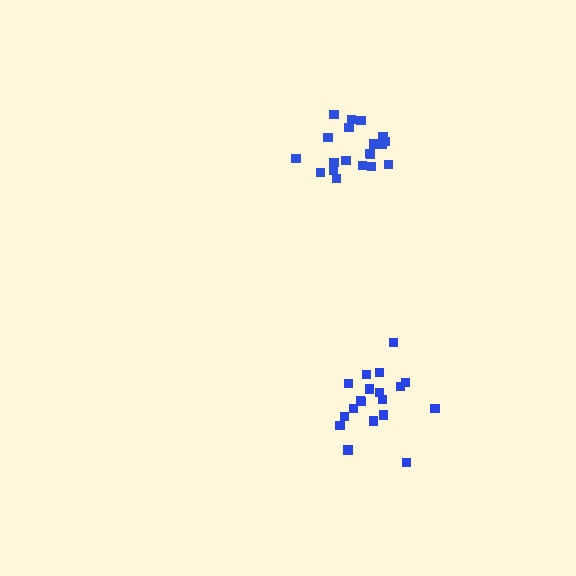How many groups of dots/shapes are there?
There are 2 groups.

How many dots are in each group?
Group 1: 20 dots, Group 2: 19 dots (39 total).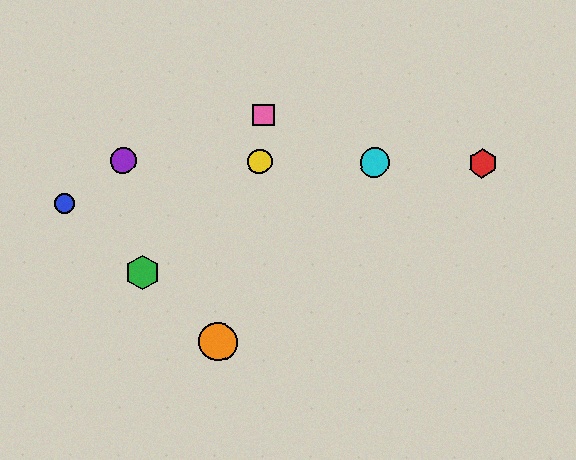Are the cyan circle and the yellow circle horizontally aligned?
Yes, both are at y≈162.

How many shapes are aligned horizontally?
4 shapes (the red hexagon, the yellow circle, the purple circle, the cyan circle) are aligned horizontally.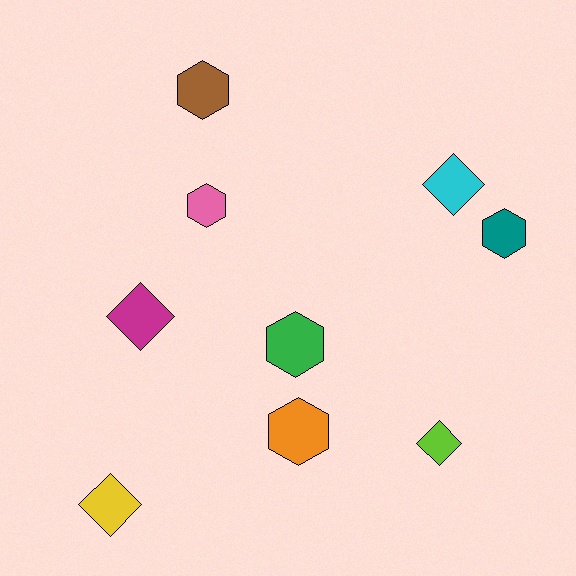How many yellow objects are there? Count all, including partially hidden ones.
There is 1 yellow object.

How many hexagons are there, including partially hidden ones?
There are 5 hexagons.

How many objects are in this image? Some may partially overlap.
There are 9 objects.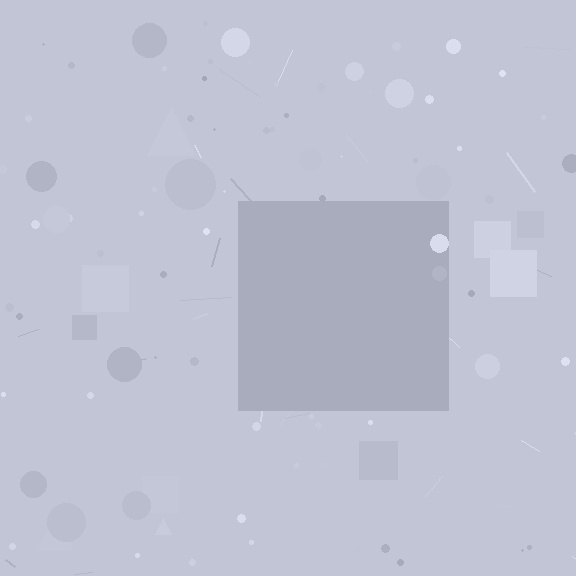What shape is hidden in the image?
A square is hidden in the image.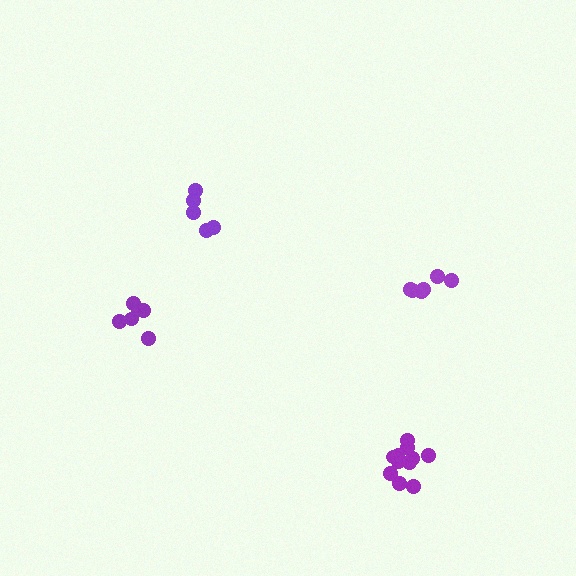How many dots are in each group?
Group 1: 6 dots, Group 2: 5 dots, Group 3: 11 dots, Group 4: 6 dots (28 total).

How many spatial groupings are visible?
There are 4 spatial groupings.